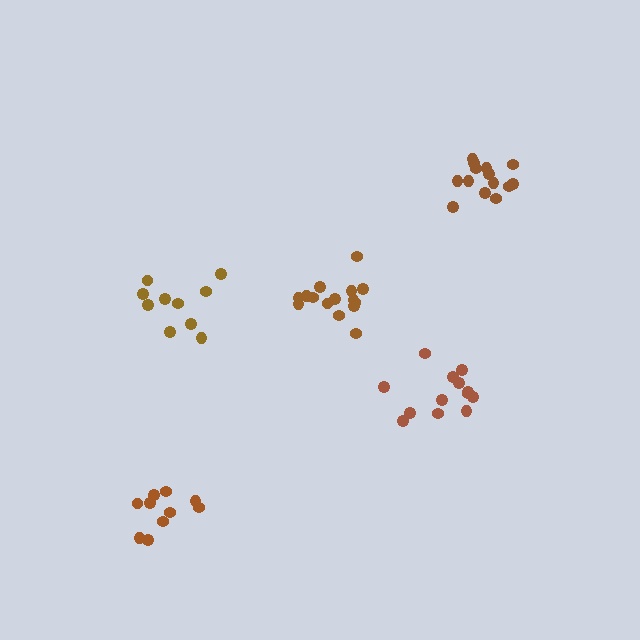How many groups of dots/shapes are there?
There are 5 groups.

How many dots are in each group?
Group 1: 10 dots, Group 2: 14 dots, Group 3: 13 dots, Group 4: 10 dots, Group 5: 15 dots (62 total).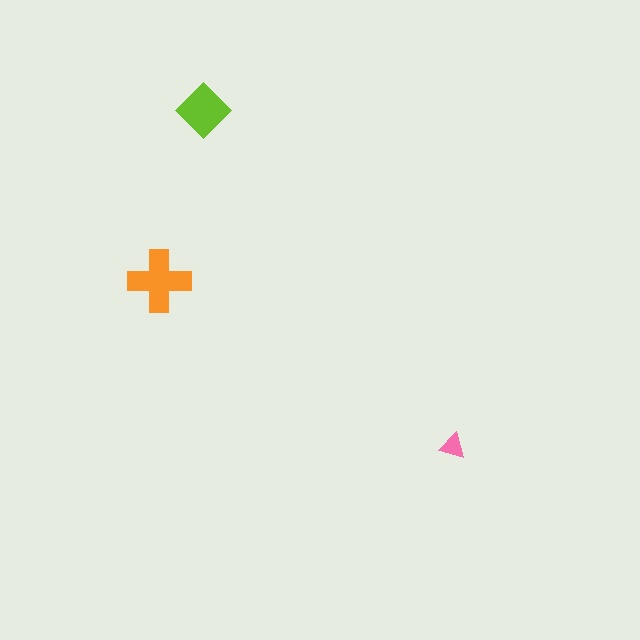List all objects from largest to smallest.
The orange cross, the lime diamond, the pink triangle.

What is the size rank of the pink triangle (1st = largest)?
3rd.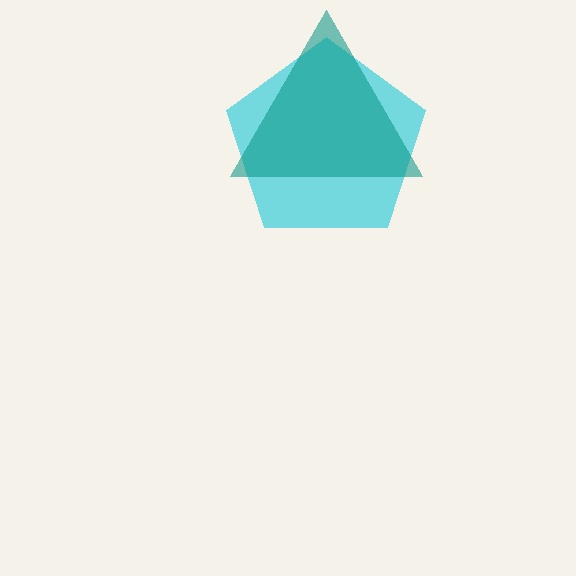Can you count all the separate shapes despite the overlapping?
Yes, there are 2 separate shapes.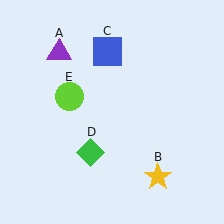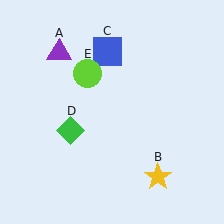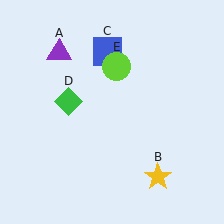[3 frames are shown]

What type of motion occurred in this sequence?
The green diamond (object D), lime circle (object E) rotated clockwise around the center of the scene.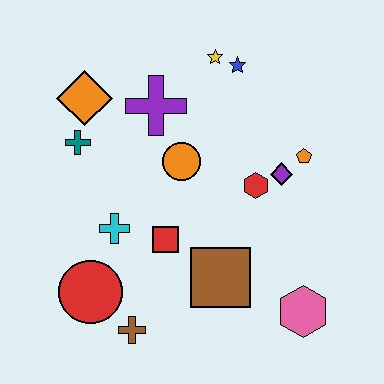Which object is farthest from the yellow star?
The brown cross is farthest from the yellow star.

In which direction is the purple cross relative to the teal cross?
The purple cross is to the right of the teal cross.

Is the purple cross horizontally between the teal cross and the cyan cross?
No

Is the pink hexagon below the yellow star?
Yes